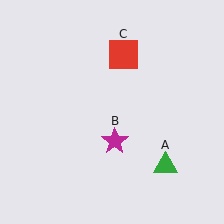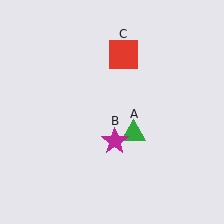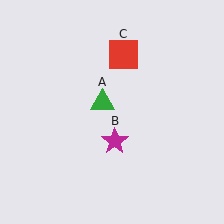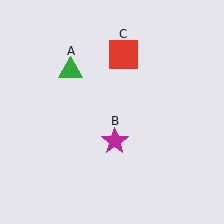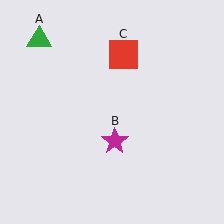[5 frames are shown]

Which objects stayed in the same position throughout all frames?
Magenta star (object B) and red square (object C) remained stationary.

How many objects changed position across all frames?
1 object changed position: green triangle (object A).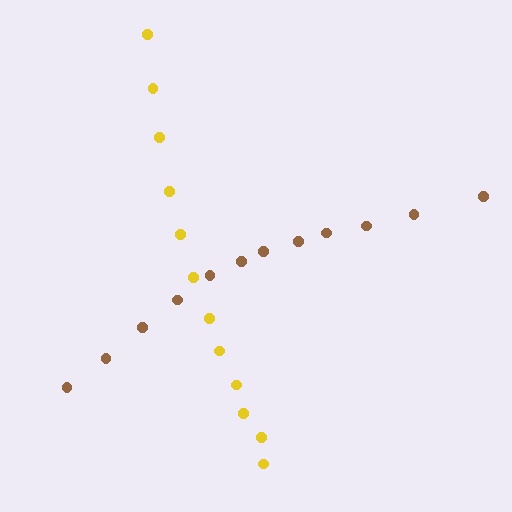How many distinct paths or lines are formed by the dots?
There are 2 distinct paths.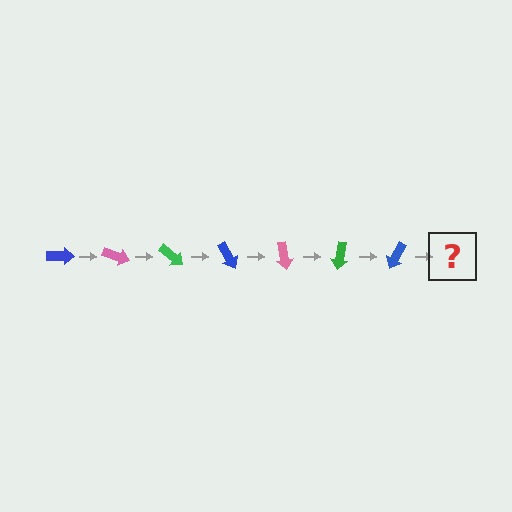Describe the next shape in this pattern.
It should be a pink arrow, rotated 140 degrees from the start.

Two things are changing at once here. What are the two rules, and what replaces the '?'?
The two rules are that it rotates 20 degrees each step and the color cycles through blue, pink, and green. The '?' should be a pink arrow, rotated 140 degrees from the start.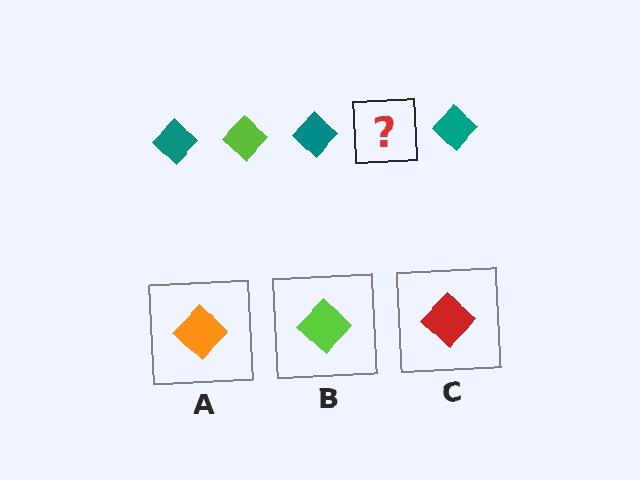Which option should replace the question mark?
Option B.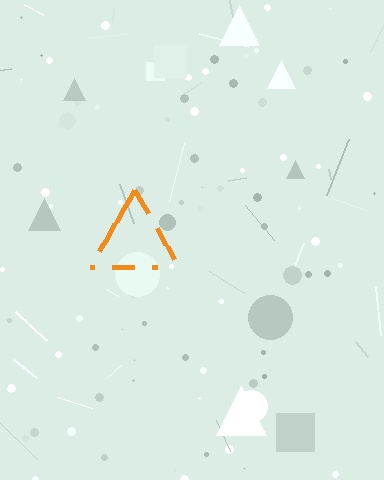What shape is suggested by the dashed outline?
The dashed outline suggests a triangle.